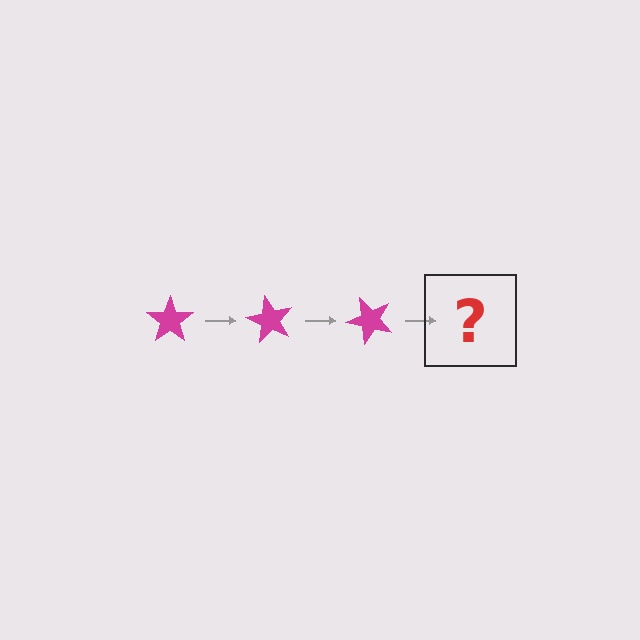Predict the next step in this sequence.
The next step is a magenta star rotated 180 degrees.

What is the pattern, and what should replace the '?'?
The pattern is that the star rotates 60 degrees each step. The '?' should be a magenta star rotated 180 degrees.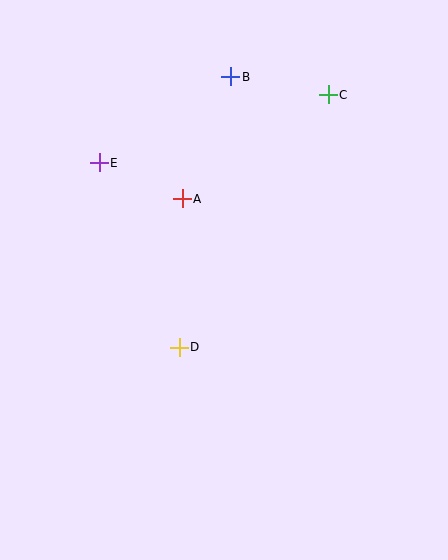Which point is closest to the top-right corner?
Point C is closest to the top-right corner.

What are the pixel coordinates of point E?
Point E is at (99, 163).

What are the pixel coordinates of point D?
Point D is at (179, 347).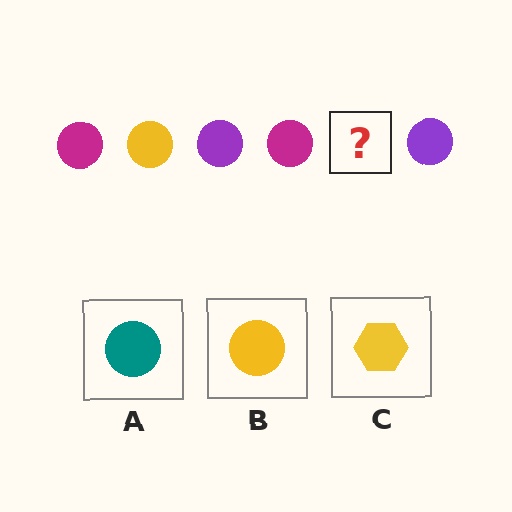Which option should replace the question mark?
Option B.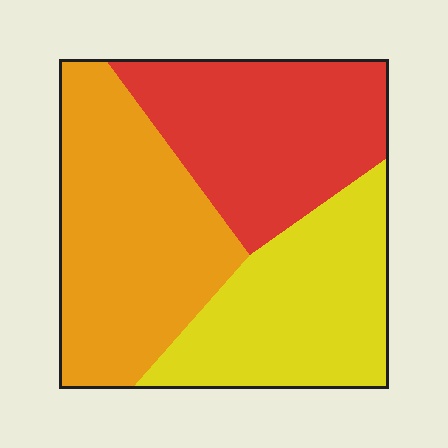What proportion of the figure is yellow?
Yellow takes up about one third (1/3) of the figure.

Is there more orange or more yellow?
Orange.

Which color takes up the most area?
Orange, at roughly 40%.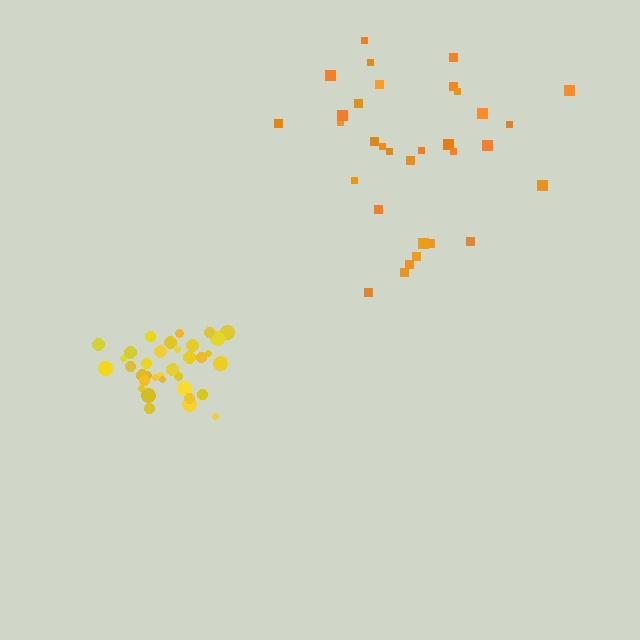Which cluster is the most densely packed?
Yellow.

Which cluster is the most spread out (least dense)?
Orange.